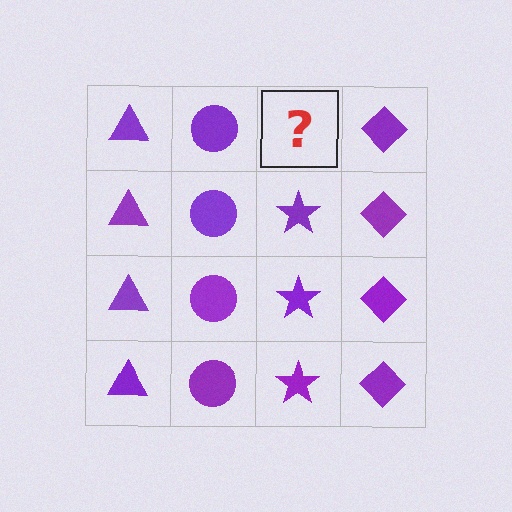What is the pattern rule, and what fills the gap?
The rule is that each column has a consistent shape. The gap should be filled with a purple star.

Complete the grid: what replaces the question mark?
The question mark should be replaced with a purple star.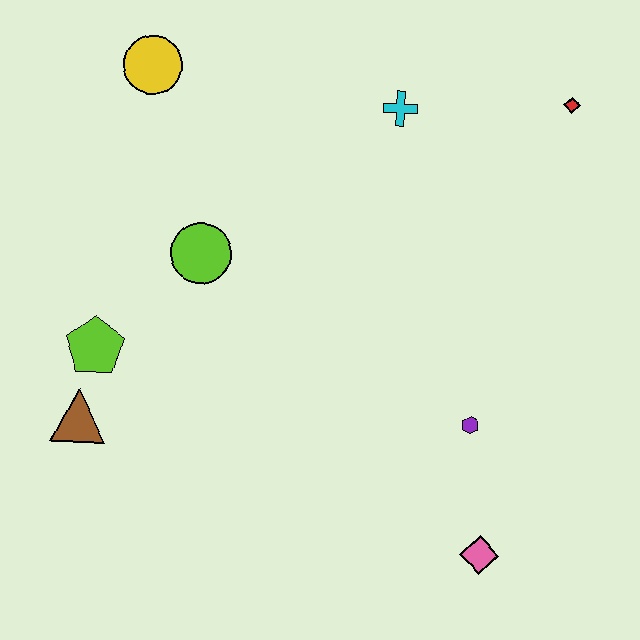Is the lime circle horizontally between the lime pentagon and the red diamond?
Yes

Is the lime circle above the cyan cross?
No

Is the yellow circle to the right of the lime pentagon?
Yes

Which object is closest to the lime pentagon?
The brown triangle is closest to the lime pentagon.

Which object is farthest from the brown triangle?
The red diamond is farthest from the brown triangle.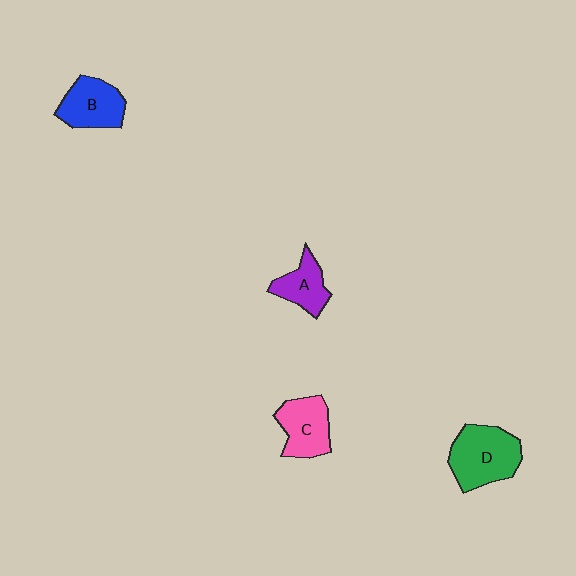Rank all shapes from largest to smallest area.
From largest to smallest: D (green), B (blue), C (pink), A (purple).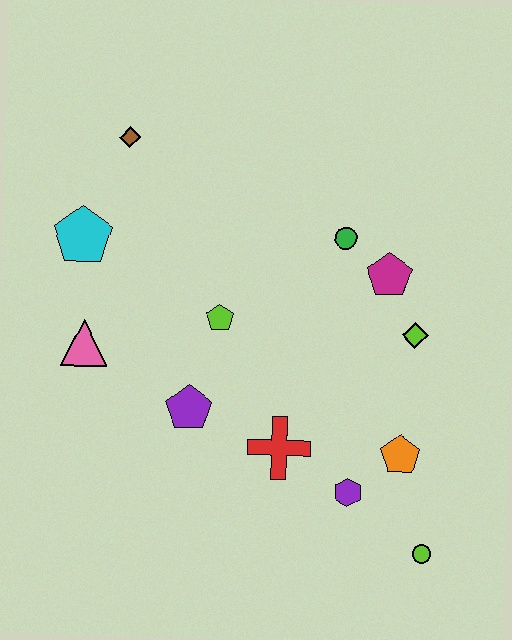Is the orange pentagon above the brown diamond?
No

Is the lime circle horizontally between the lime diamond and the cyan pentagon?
No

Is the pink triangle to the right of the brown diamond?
No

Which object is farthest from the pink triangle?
The lime circle is farthest from the pink triangle.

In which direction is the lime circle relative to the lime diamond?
The lime circle is below the lime diamond.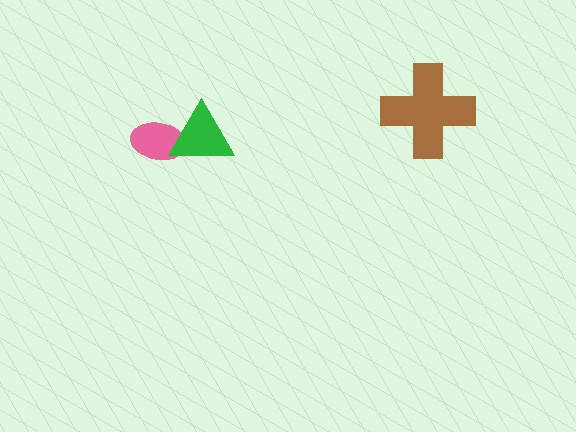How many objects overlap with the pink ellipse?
1 object overlaps with the pink ellipse.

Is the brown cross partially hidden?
No, no other shape covers it.